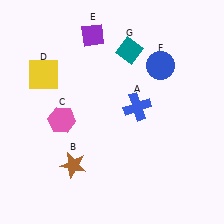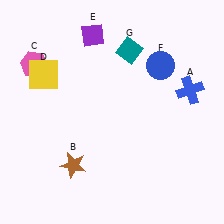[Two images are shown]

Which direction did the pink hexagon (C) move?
The pink hexagon (C) moved up.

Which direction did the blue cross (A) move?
The blue cross (A) moved right.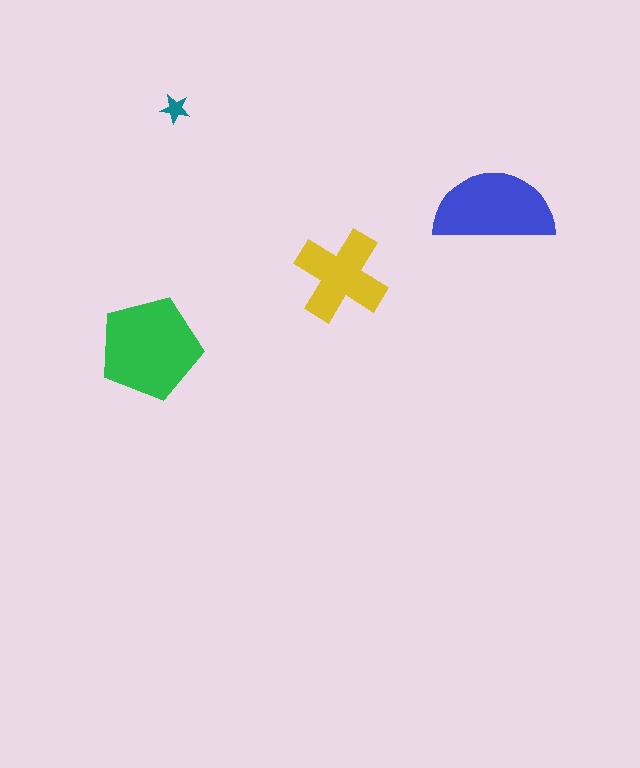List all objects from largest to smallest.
The green pentagon, the blue semicircle, the yellow cross, the teal star.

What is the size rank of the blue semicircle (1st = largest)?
2nd.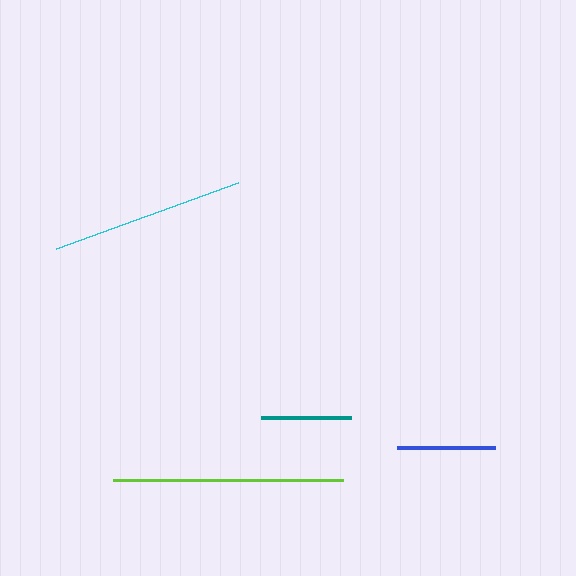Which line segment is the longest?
The lime line is the longest at approximately 231 pixels.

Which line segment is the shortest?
The teal line is the shortest at approximately 90 pixels.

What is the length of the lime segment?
The lime segment is approximately 231 pixels long.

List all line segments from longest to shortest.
From longest to shortest: lime, cyan, blue, teal.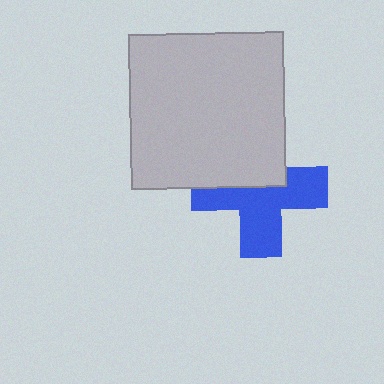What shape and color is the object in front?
The object in front is a light gray square.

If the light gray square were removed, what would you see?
You would see the complete blue cross.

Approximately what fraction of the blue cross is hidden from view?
Roughly 40% of the blue cross is hidden behind the light gray square.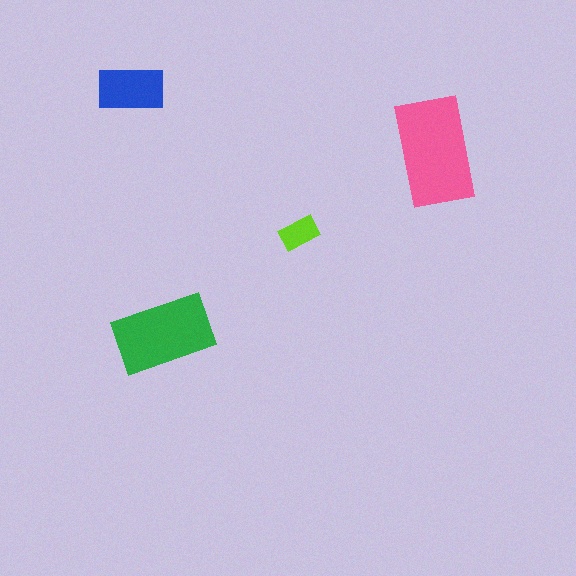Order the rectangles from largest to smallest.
the pink one, the green one, the blue one, the lime one.